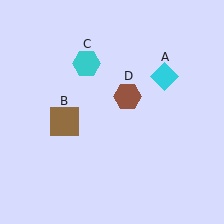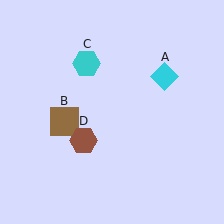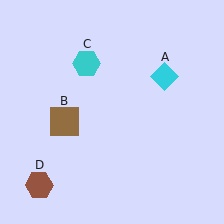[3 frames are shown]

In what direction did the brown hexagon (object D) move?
The brown hexagon (object D) moved down and to the left.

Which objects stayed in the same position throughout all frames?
Cyan diamond (object A) and brown square (object B) and cyan hexagon (object C) remained stationary.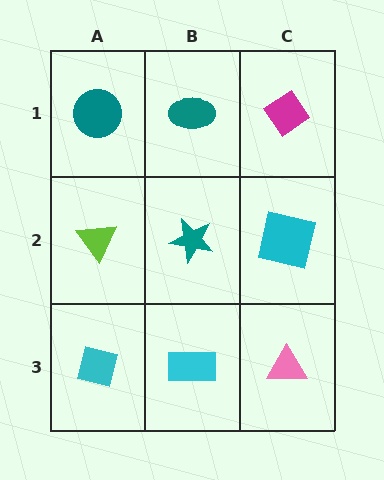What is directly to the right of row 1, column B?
A magenta diamond.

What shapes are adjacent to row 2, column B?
A teal ellipse (row 1, column B), a cyan rectangle (row 3, column B), a lime triangle (row 2, column A), a cyan square (row 2, column C).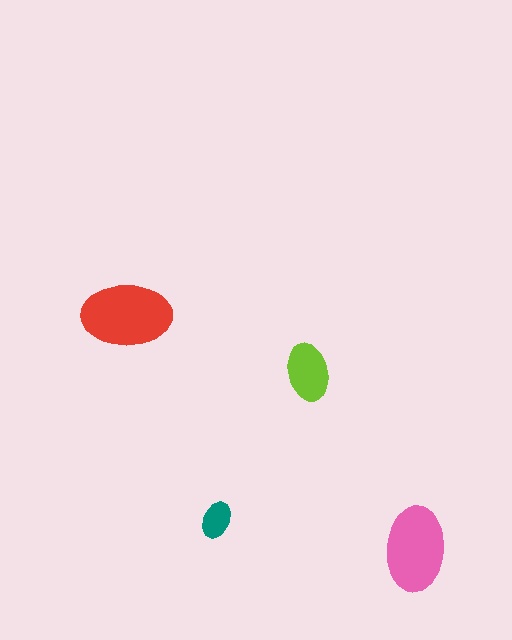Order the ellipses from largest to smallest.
the red one, the pink one, the lime one, the teal one.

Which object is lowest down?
The pink ellipse is bottommost.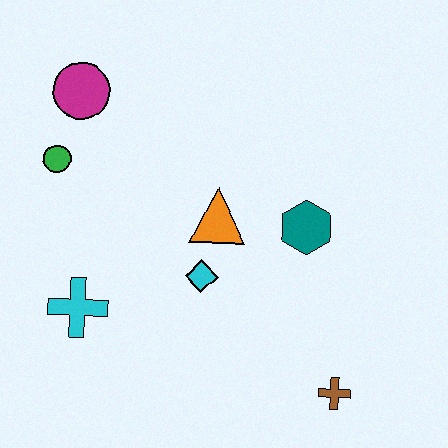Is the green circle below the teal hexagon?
No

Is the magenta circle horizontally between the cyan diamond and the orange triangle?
No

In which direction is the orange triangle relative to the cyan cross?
The orange triangle is to the right of the cyan cross.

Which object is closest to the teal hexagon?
The orange triangle is closest to the teal hexagon.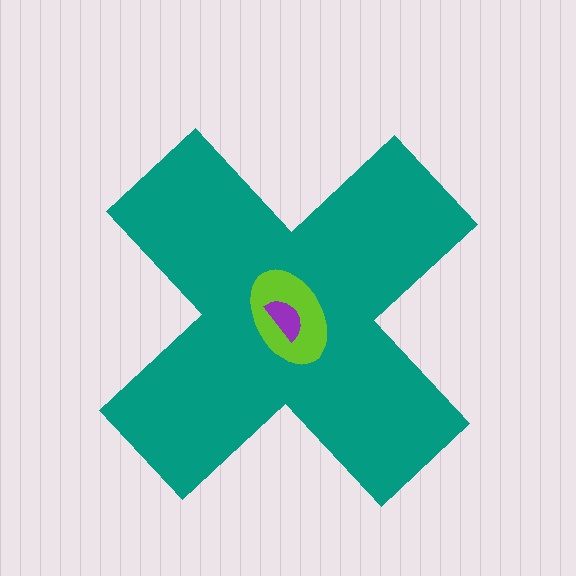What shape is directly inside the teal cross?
The lime ellipse.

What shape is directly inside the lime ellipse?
The purple semicircle.